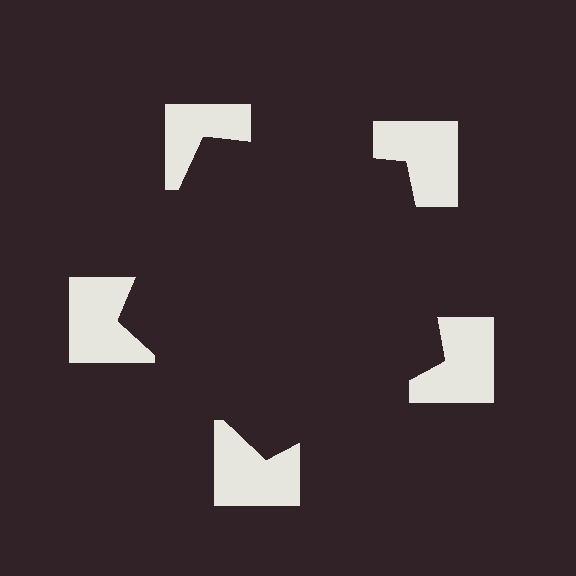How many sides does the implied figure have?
5 sides.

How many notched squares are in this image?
There are 5 — one at each vertex of the illusory pentagon.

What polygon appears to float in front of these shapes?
An illusory pentagon — its edges are inferred from the aligned wedge cuts in the notched squares, not physically drawn.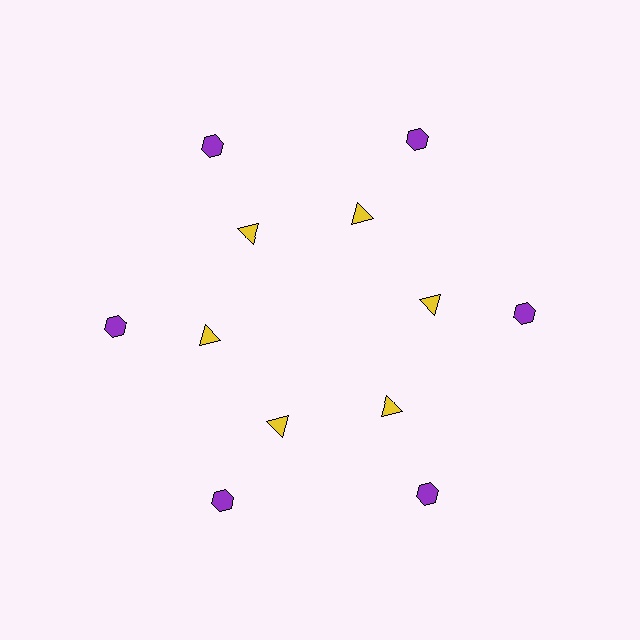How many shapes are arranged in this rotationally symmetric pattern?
There are 12 shapes, arranged in 6 groups of 2.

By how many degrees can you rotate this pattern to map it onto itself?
The pattern maps onto itself every 60 degrees of rotation.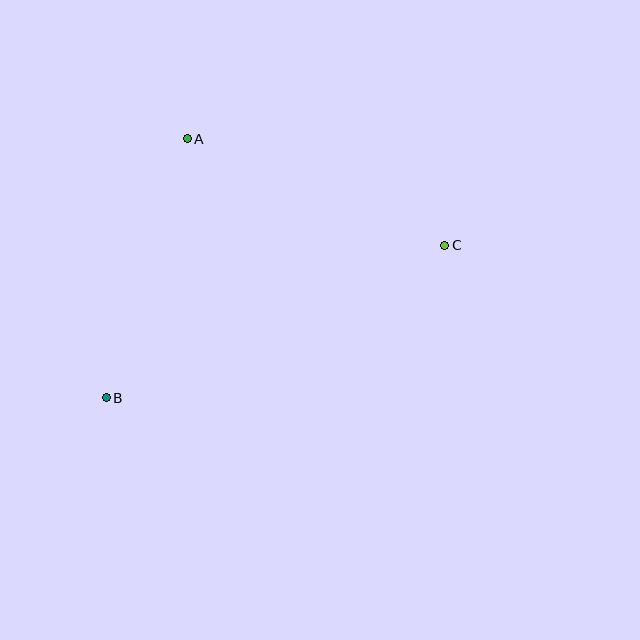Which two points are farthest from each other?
Points B and C are farthest from each other.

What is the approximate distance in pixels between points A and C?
The distance between A and C is approximately 279 pixels.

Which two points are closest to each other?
Points A and B are closest to each other.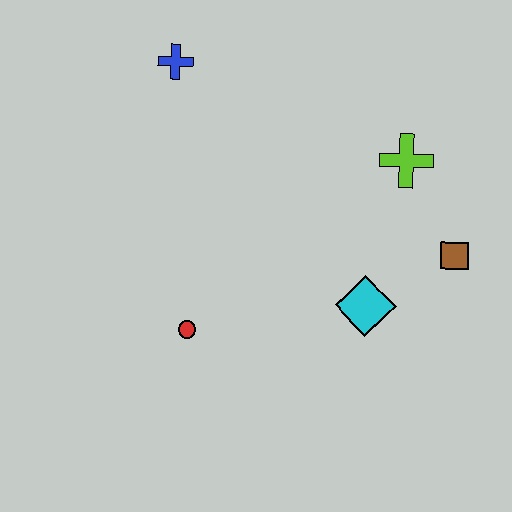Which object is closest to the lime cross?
The brown square is closest to the lime cross.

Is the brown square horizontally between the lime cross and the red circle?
No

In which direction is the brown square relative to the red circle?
The brown square is to the right of the red circle.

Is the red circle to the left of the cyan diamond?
Yes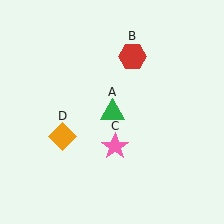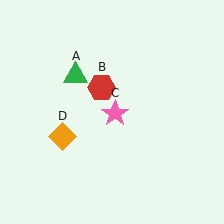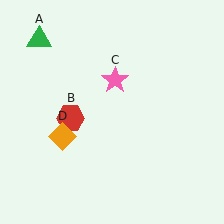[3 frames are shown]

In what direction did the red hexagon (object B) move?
The red hexagon (object B) moved down and to the left.